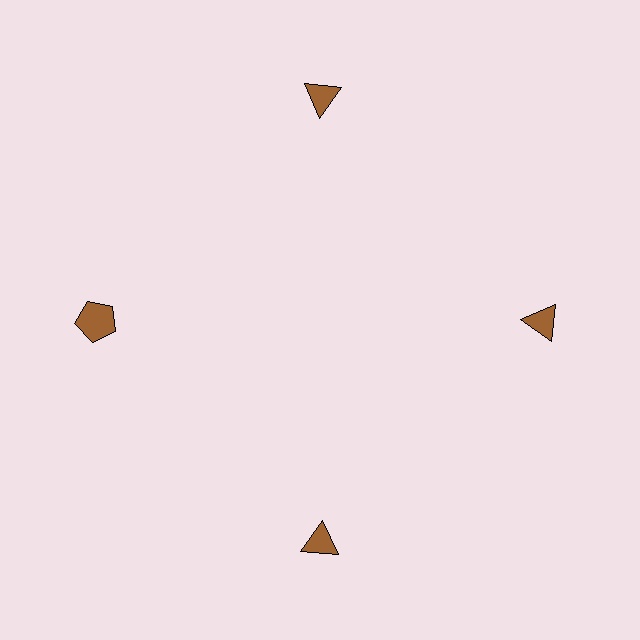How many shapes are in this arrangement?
There are 4 shapes arranged in a ring pattern.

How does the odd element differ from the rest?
It has a different shape: pentagon instead of triangle.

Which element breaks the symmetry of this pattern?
The brown pentagon at roughly the 9 o'clock position breaks the symmetry. All other shapes are brown triangles.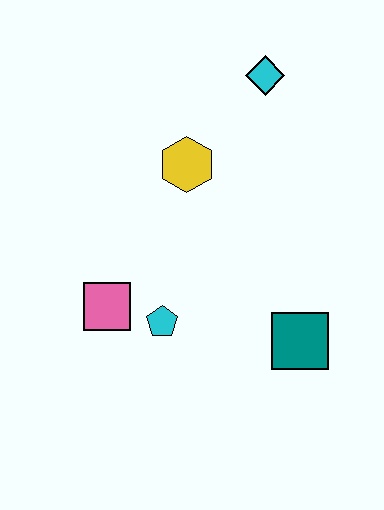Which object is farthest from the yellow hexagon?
The teal square is farthest from the yellow hexagon.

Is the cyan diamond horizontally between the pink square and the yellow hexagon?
No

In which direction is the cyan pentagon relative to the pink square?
The cyan pentagon is to the right of the pink square.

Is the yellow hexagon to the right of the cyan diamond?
No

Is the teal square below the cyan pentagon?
Yes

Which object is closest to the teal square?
The cyan pentagon is closest to the teal square.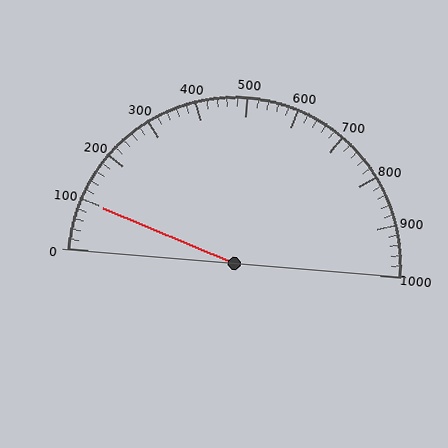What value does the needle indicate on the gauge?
The needle indicates approximately 100.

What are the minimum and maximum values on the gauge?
The gauge ranges from 0 to 1000.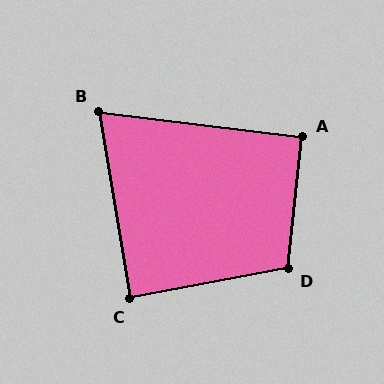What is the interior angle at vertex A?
Approximately 91 degrees (approximately right).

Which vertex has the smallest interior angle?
B, at approximately 73 degrees.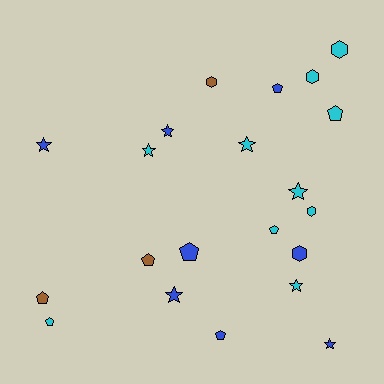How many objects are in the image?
There are 21 objects.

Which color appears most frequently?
Cyan, with 10 objects.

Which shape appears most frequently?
Star, with 8 objects.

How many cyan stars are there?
There are 4 cyan stars.